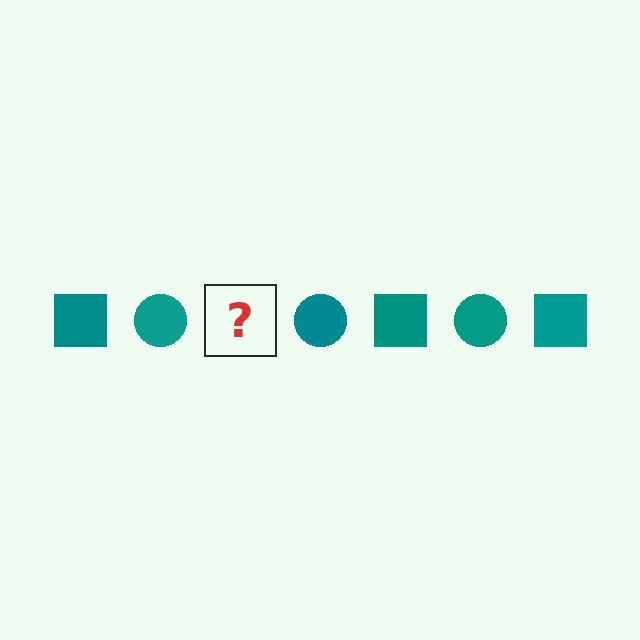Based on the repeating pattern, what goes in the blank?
The blank should be a teal square.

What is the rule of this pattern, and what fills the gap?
The rule is that the pattern cycles through square, circle shapes in teal. The gap should be filled with a teal square.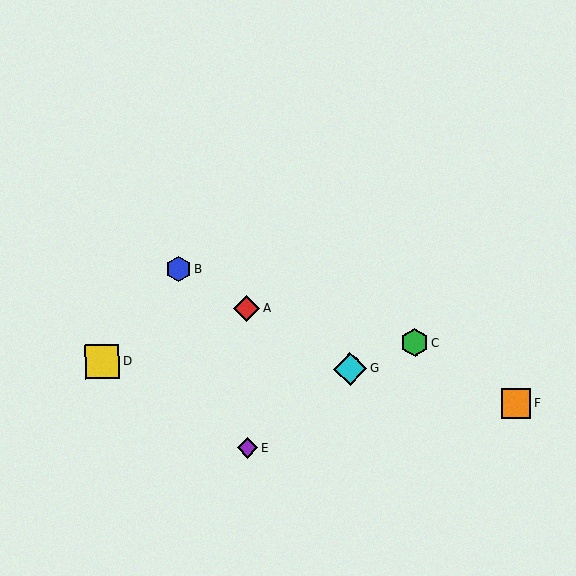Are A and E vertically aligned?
Yes, both are at x≈247.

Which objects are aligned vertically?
Objects A, E are aligned vertically.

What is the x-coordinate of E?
Object E is at x≈248.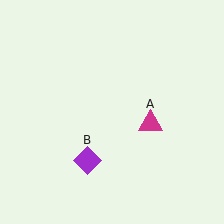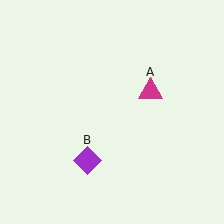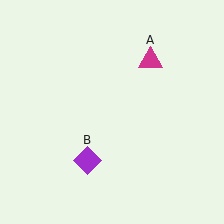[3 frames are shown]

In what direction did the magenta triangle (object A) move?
The magenta triangle (object A) moved up.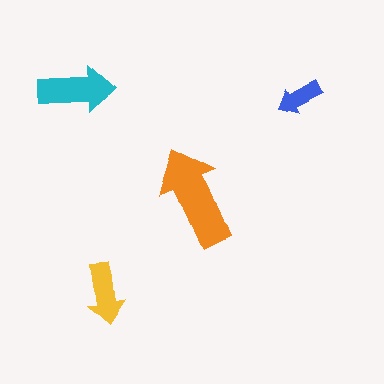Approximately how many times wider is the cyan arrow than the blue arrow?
About 1.5 times wider.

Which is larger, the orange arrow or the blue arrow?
The orange one.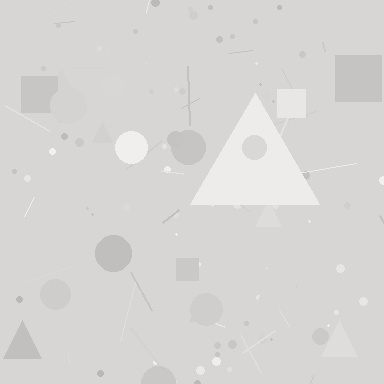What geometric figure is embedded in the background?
A triangle is embedded in the background.